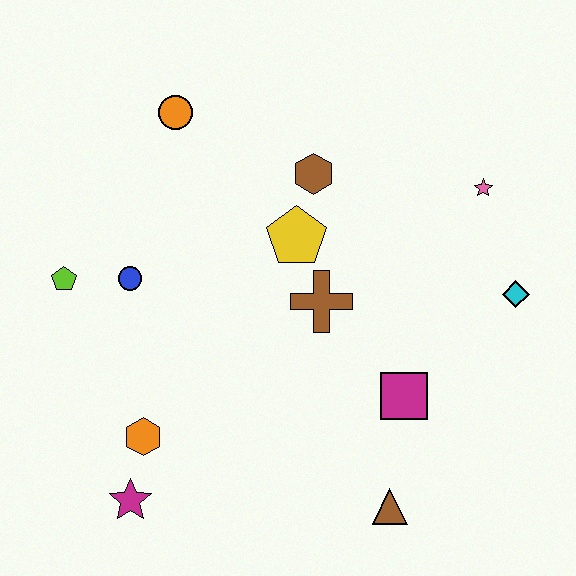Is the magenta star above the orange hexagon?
No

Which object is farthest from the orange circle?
The brown triangle is farthest from the orange circle.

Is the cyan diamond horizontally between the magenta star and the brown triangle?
No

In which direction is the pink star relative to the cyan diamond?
The pink star is above the cyan diamond.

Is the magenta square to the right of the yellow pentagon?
Yes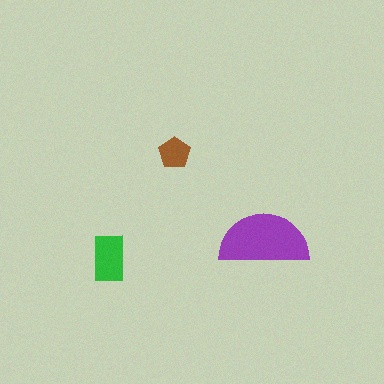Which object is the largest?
The purple semicircle.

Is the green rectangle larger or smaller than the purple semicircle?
Smaller.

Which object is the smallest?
The brown pentagon.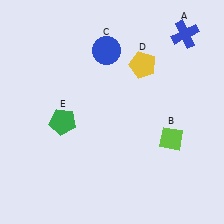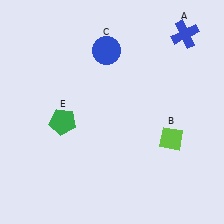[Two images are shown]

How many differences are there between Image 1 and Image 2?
There is 1 difference between the two images.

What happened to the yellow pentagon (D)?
The yellow pentagon (D) was removed in Image 2. It was in the top-right area of Image 1.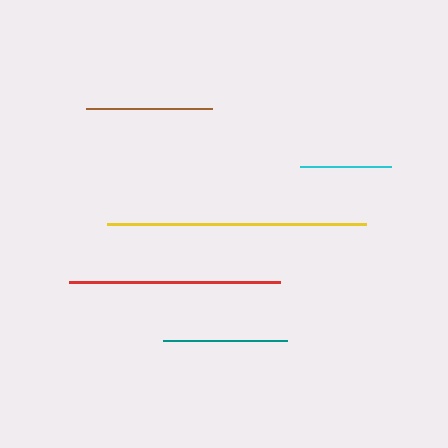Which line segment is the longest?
The yellow line is the longest at approximately 259 pixels.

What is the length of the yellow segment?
The yellow segment is approximately 259 pixels long.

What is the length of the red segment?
The red segment is approximately 212 pixels long.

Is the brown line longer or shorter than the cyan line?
The brown line is longer than the cyan line.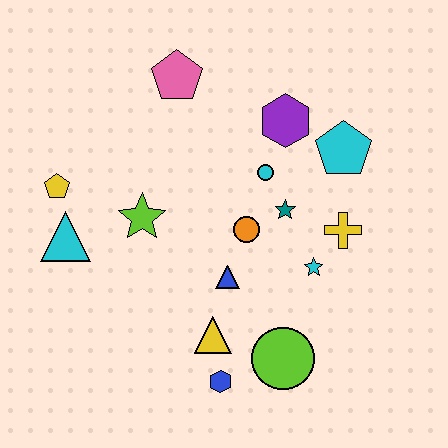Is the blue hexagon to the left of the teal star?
Yes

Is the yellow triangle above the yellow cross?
No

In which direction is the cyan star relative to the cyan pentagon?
The cyan star is below the cyan pentagon.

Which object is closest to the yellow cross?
The cyan star is closest to the yellow cross.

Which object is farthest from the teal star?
The yellow pentagon is farthest from the teal star.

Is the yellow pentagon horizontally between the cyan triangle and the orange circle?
No